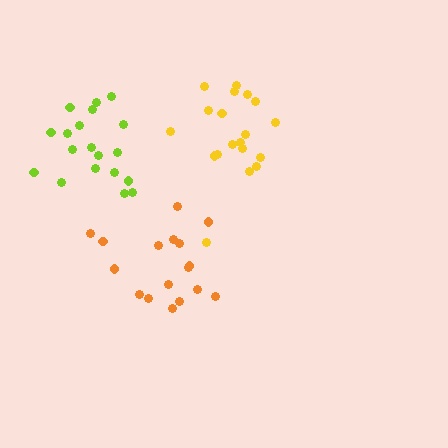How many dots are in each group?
Group 1: 19 dots, Group 2: 19 dots, Group 3: 17 dots (55 total).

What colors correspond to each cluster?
The clusters are colored: lime, yellow, orange.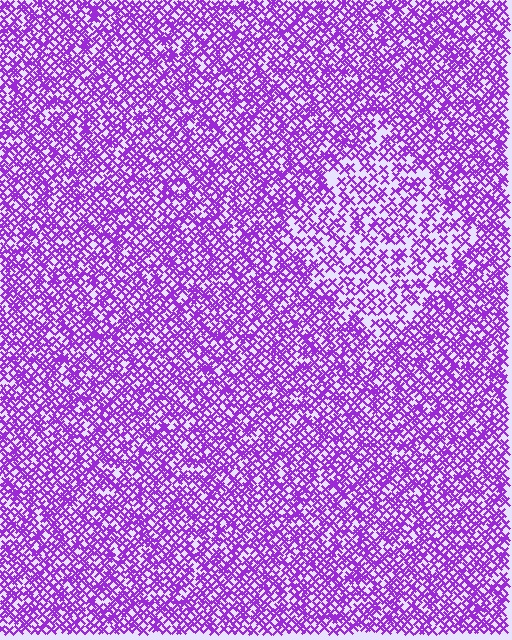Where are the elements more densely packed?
The elements are more densely packed outside the diamond boundary.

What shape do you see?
I see a diamond.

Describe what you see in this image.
The image contains small purple elements arranged at two different densities. A diamond-shaped region is visible where the elements are less densely packed than the surrounding area.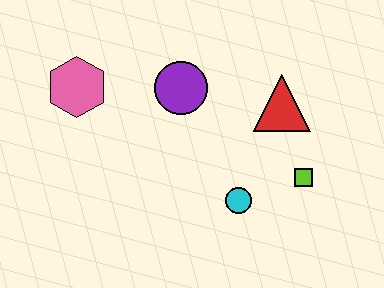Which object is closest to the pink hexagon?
The purple circle is closest to the pink hexagon.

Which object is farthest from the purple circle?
The lime square is farthest from the purple circle.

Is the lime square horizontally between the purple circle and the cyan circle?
No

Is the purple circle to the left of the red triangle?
Yes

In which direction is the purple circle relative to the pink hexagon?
The purple circle is to the right of the pink hexagon.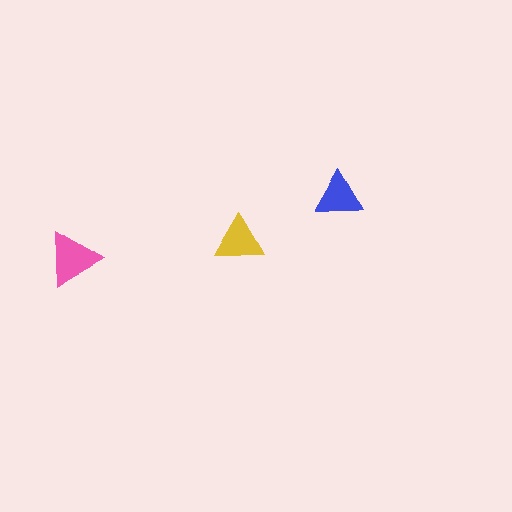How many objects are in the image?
There are 3 objects in the image.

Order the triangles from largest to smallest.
the pink one, the yellow one, the blue one.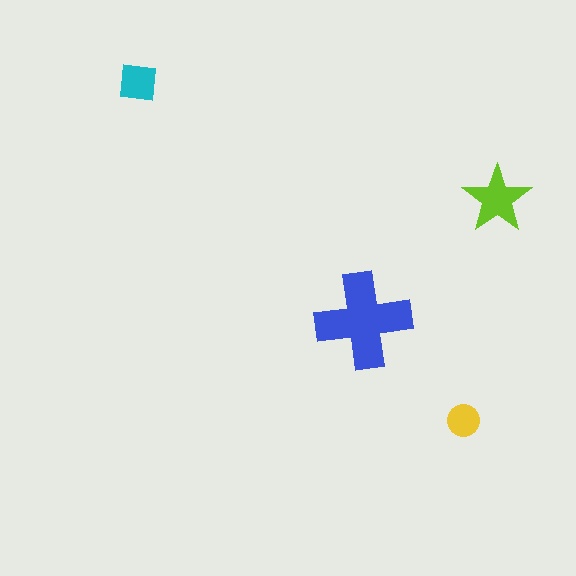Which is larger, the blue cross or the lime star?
The blue cross.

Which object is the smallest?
The yellow circle.